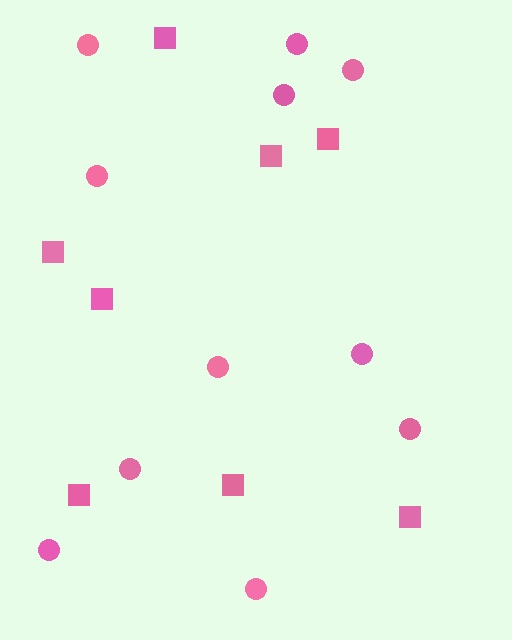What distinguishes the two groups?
There are 2 groups: one group of circles (11) and one group of squares (8).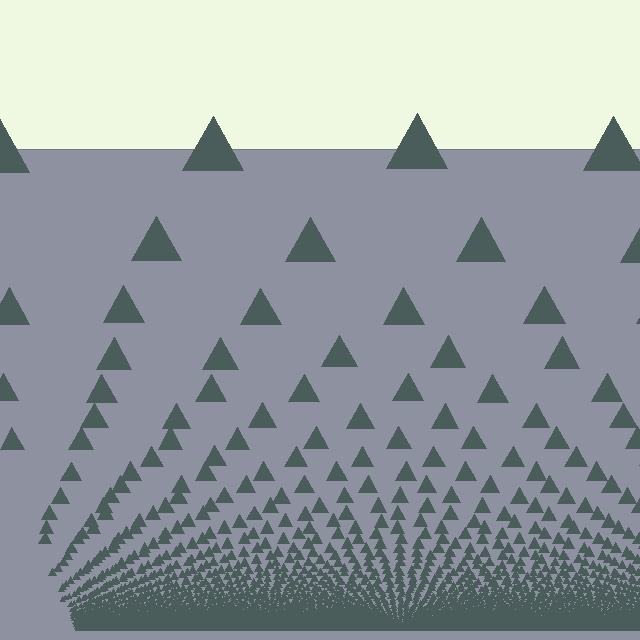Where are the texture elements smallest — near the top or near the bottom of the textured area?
Near the bottom.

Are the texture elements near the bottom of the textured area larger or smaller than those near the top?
Smaller. The gradient is inverted — elements near the bottom are smaller and denser.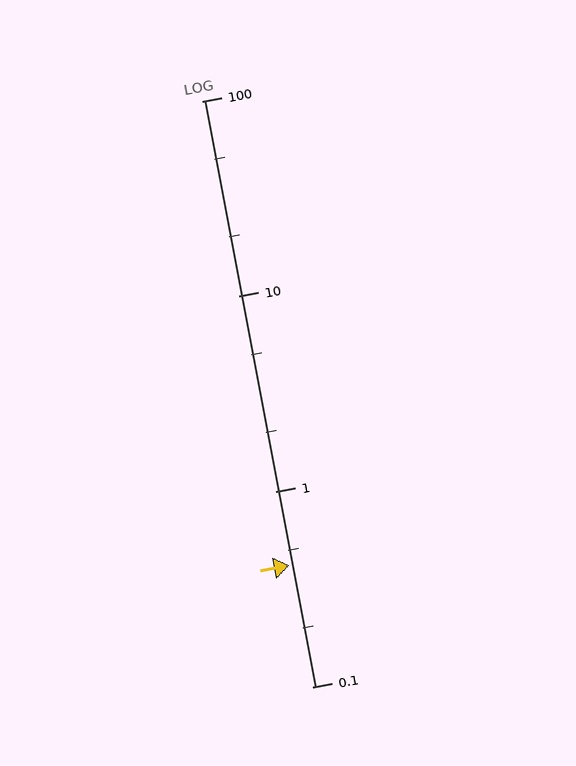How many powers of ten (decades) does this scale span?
The scale spans 3 decades, from 0.1 to 100.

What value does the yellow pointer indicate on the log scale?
The pointer indicates approximately 0.42.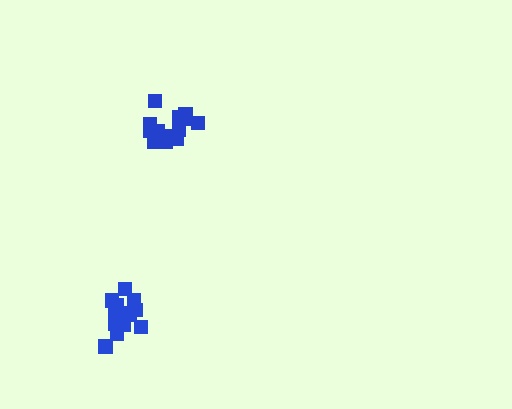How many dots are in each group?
Group 1: 14 dots, Group 2: 16 dots (30 total).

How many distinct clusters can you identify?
There are 2 distinct clusters.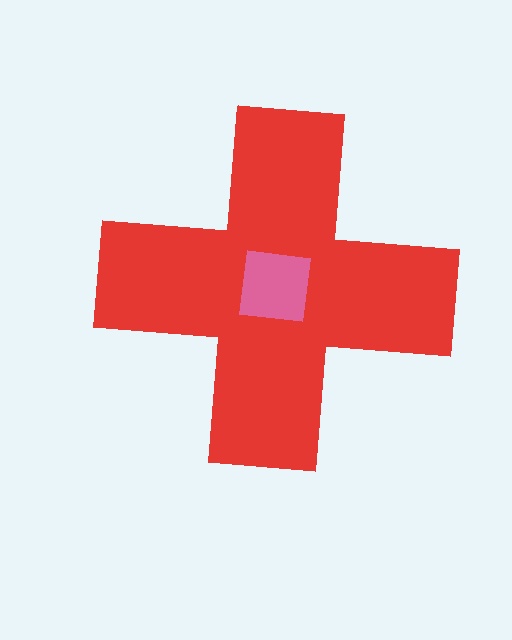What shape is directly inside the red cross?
The pink square.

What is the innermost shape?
The pink square.